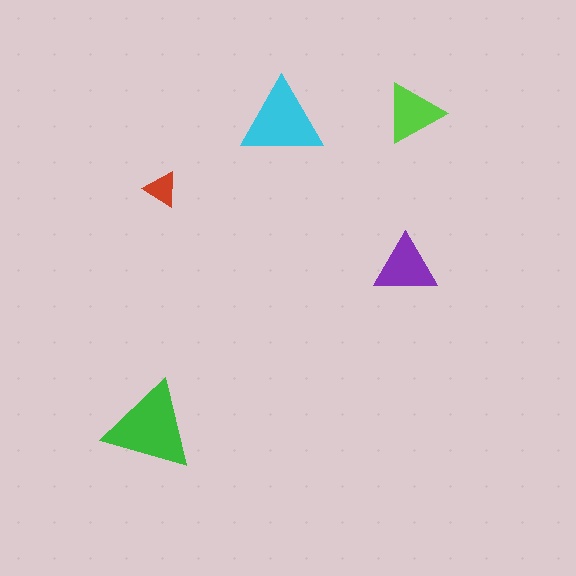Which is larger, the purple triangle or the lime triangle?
The purple one.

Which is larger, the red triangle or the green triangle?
The green one.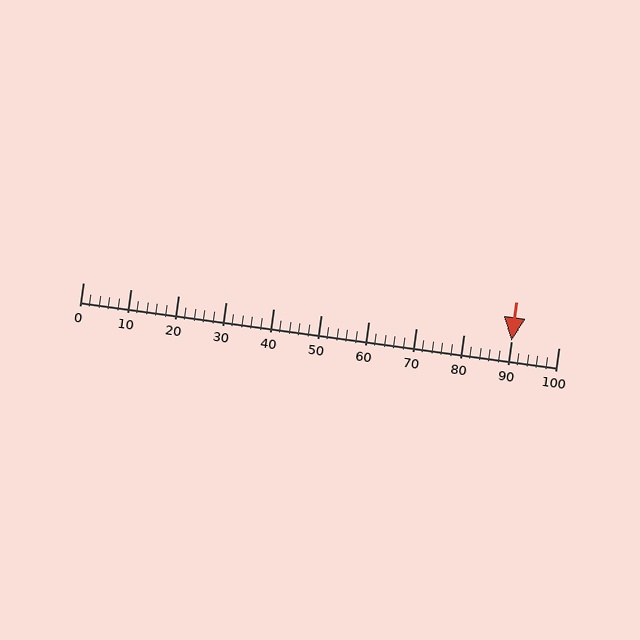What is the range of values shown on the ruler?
The ruler shows values from 0 to 100.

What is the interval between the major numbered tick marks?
The major tick marks are spaced 10 units apart.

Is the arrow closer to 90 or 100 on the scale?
The arrow is closer to 90.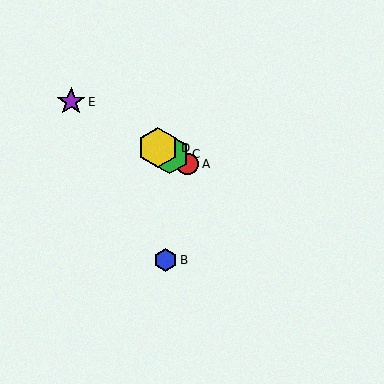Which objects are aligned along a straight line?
Objects A, C, D, E are aligned along a straight line.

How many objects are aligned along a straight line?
4 objects (A, C, D, E) are aligned along a straight line.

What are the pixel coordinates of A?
Object A is at (188, 164).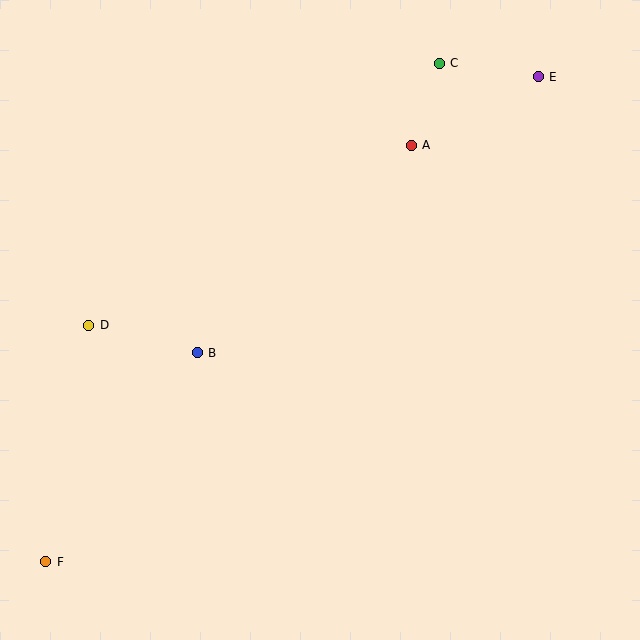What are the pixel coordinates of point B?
Point B is at (197, 353).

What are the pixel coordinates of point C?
Point C is at (439, 63).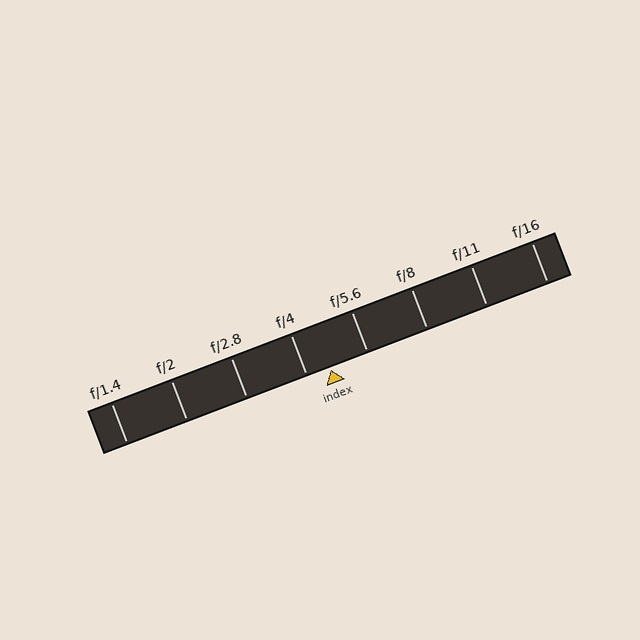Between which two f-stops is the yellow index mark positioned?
The index mark is between f/4 and f/5.6.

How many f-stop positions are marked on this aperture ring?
There are 8 f-stop positions marked.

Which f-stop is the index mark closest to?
The index mark is closest to f/4.